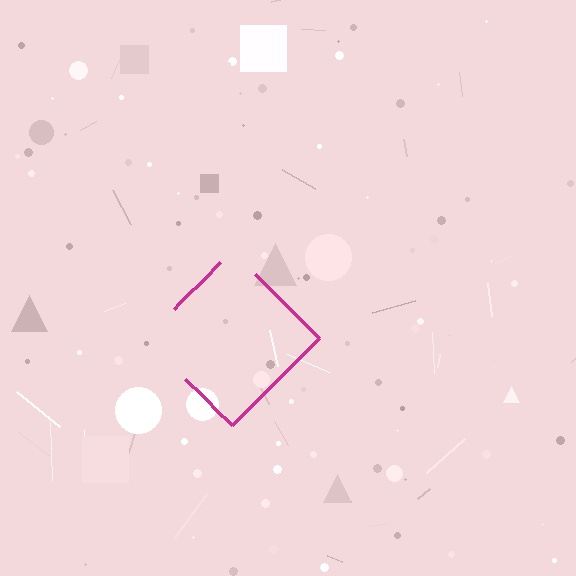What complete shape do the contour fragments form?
The contour fragments form a diamond.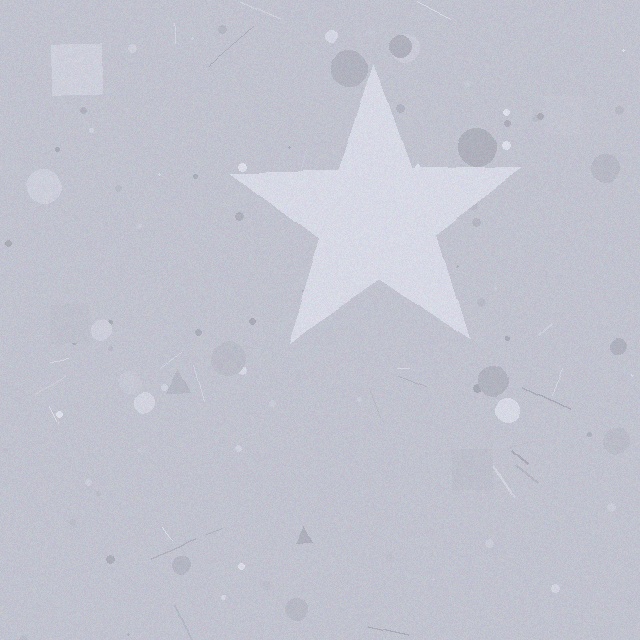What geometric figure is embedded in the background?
A star is embedded in the background.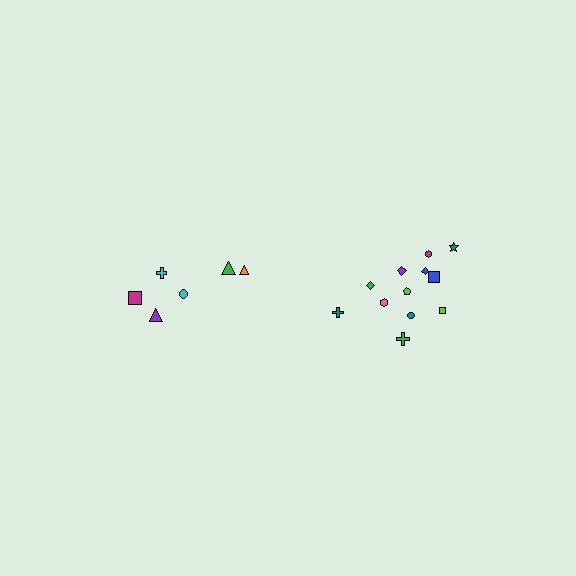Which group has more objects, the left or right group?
The right group.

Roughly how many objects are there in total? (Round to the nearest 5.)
Roughly 20 objects in total.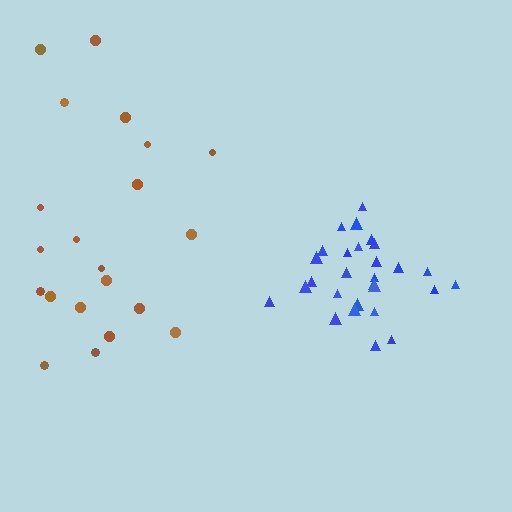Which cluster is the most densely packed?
Blue.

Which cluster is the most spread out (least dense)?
Brown.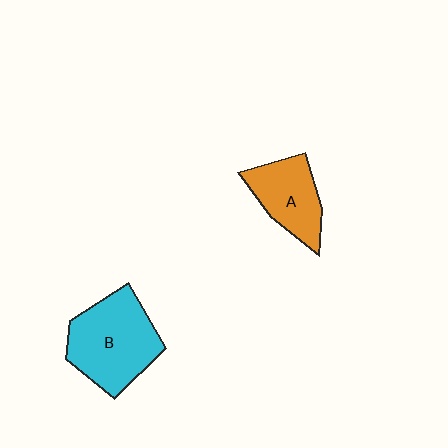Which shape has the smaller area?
Shape A (orange).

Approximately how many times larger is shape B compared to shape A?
Approximately 1.5 times.